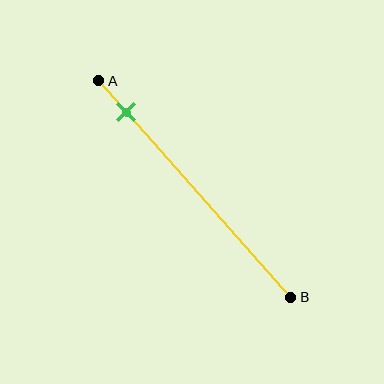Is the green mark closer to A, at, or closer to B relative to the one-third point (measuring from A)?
The green mark is closer to point A than the one-third point of segment AB.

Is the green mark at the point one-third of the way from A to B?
No, the mark is at about 15% from A, not at the 33% one-third point.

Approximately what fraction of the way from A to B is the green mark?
The green mark is approximately 15% of the way from A to B.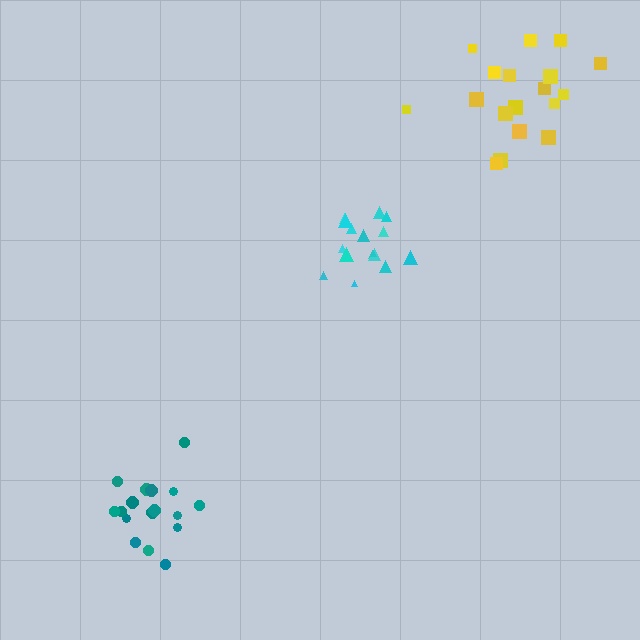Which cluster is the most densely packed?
Cyan.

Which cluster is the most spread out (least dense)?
Yellow.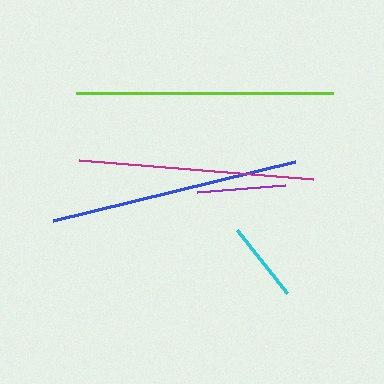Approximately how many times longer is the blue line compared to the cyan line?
The blue line is approximately 3.1 times the length of the cyan line.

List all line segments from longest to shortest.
From longest to shortest: lime, blue, magenta, purple, cyan.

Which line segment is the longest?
The lime line is the longest at approximately 258 pixels.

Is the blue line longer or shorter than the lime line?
The lime line is longer than the blue line.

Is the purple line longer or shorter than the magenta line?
The magenta line is longer than the purple line.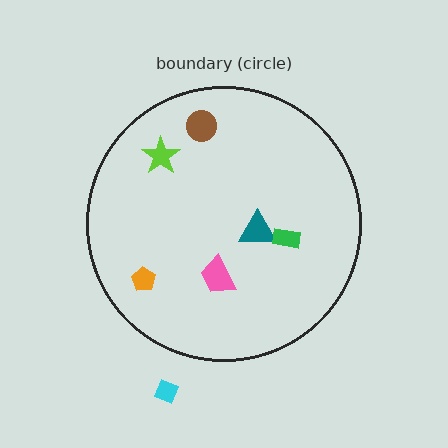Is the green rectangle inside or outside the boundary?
Inside.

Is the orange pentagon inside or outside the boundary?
Inside.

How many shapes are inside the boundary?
6 inside, 1 outside.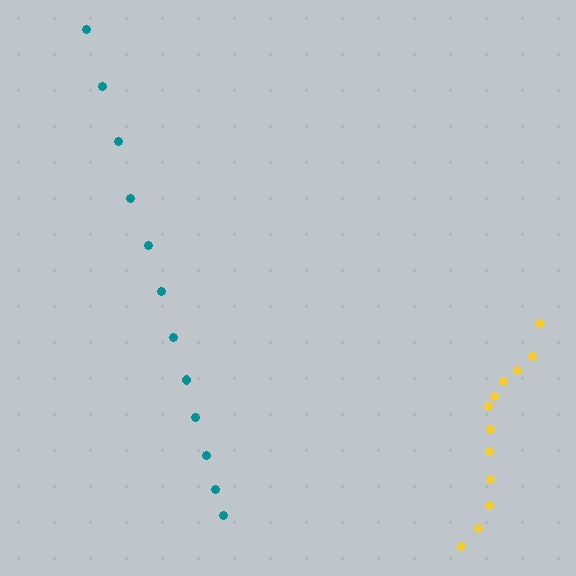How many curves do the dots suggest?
There are 2 distinct paths.